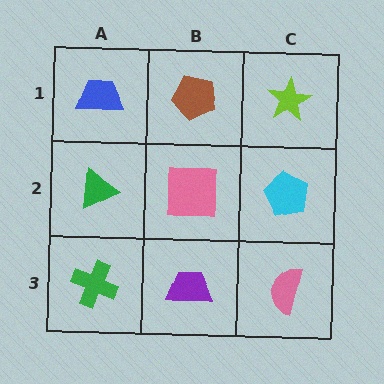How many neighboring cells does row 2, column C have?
3.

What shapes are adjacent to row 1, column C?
A cyan pentagon (row 2, column C), a brown pentagon (row 1, column B).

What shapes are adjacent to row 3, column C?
A cyan pentagon (row 2, column C), a purple trapezoid (row 3, column B).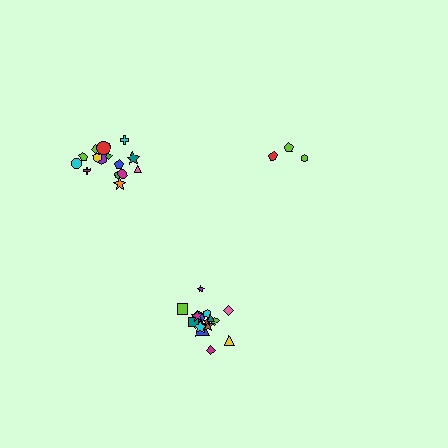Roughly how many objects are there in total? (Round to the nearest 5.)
Roughly 35 objects in total.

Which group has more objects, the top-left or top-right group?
The top-left group.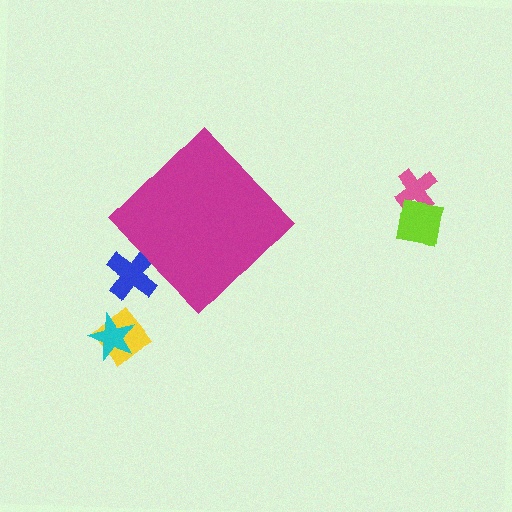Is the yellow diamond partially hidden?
No, the yellow diamond is fully visible.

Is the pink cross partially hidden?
No, the pink cross is fully visible.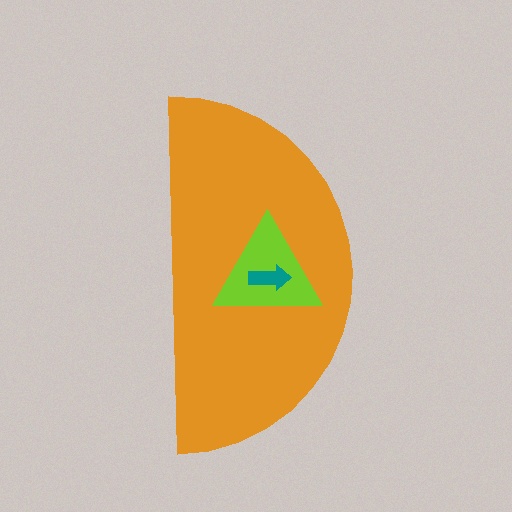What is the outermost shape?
The orange semicircle.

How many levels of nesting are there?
3.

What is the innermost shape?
The teal arrow.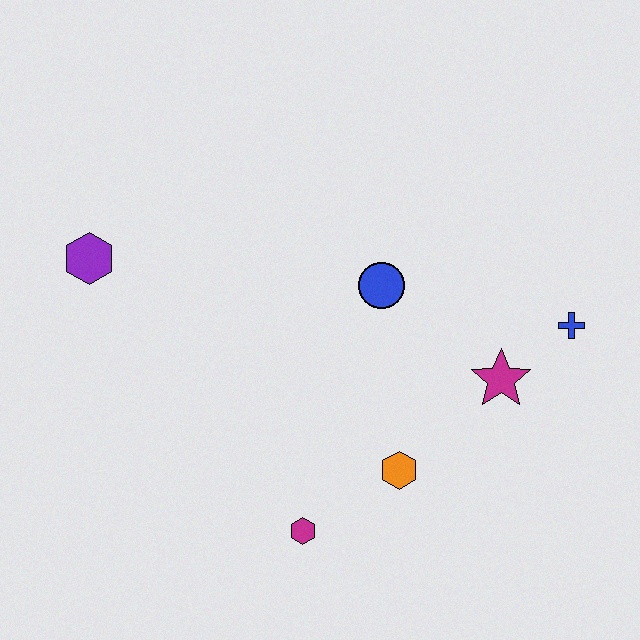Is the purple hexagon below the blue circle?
No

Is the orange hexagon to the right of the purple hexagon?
Yes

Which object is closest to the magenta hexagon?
The orange hexagon is closest to the magenta hexagon.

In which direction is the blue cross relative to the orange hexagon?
The blue cross is to the right of the orange hexagon.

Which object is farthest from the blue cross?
The purple hexagon is farthest from the blue cross.